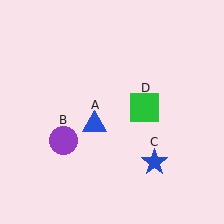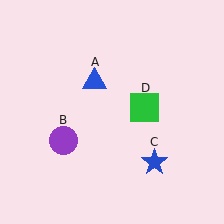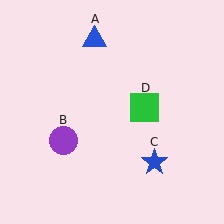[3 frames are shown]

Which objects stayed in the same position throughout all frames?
Purple circle (object B) and blue star (object C) and green square (object D) remained stationary.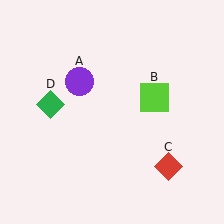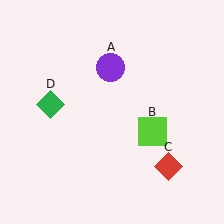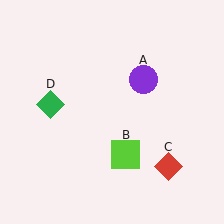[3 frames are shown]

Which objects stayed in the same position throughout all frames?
Red diamond (object C) and green diamond (object D) remained stationary.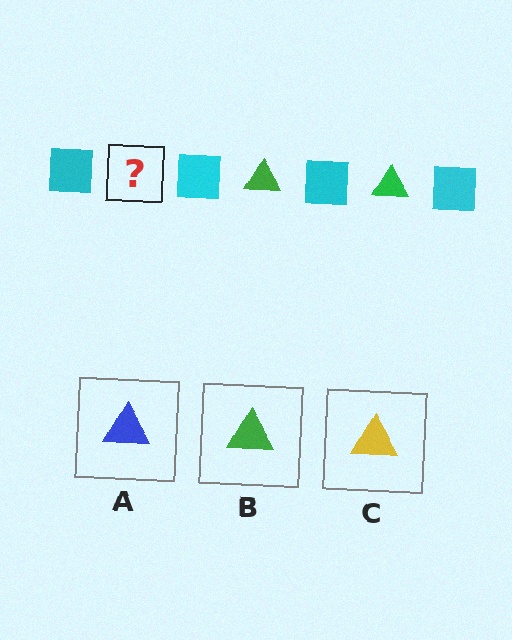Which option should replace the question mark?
Option B.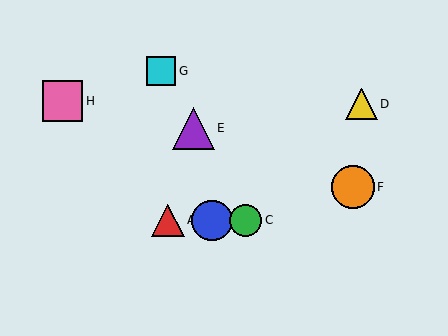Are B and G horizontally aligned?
No, B is at y≈220 and G is at y≈71.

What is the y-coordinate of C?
Object C is at y≈220.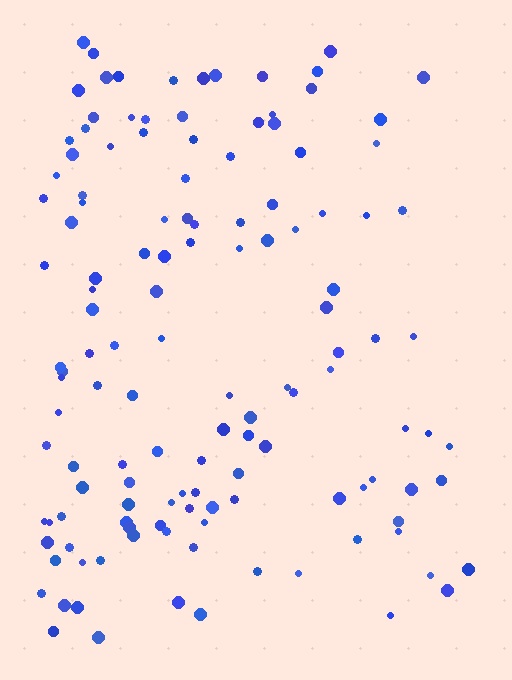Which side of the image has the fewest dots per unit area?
The right.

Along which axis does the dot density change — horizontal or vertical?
Horizontal.